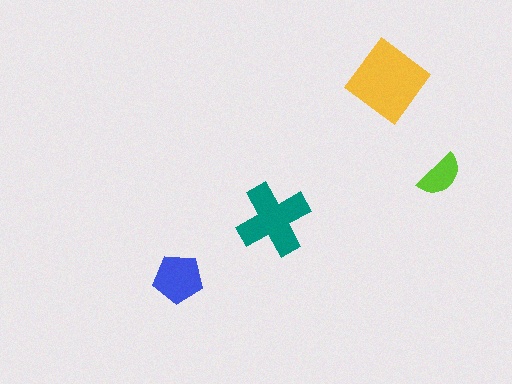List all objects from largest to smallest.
The yellow diamond, the teal cross, the blue pentagon, the lime semicircle.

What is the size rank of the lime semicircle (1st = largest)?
4th.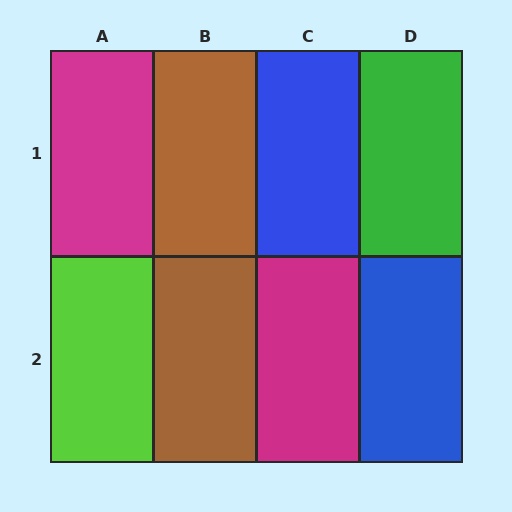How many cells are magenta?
2 cells are magenta.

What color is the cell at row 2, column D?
Blue.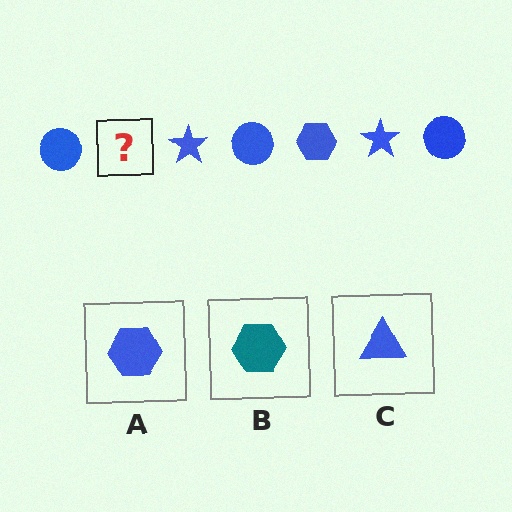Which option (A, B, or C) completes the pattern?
A.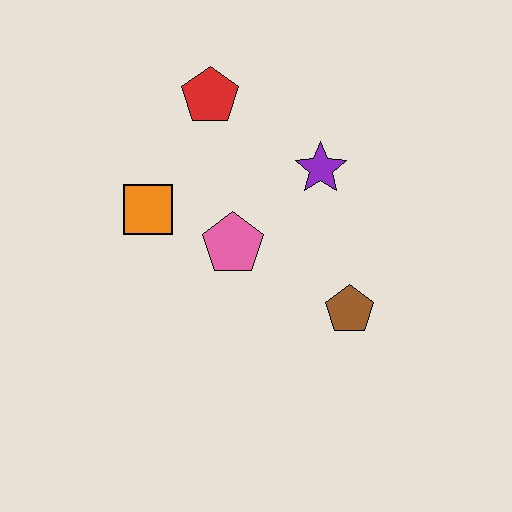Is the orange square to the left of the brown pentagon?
Yes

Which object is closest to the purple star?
The pink pentagon is closest to the purple star.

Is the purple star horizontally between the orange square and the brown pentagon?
Yes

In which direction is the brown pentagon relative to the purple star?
The brown pentagon is below the purple star.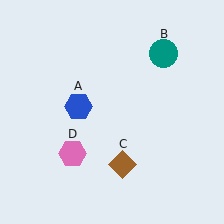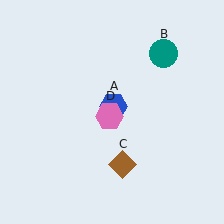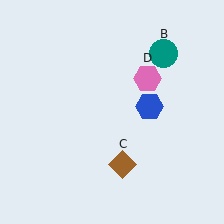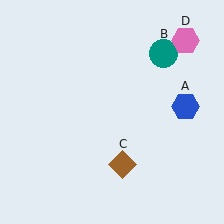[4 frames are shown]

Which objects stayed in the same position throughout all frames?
Teal circle (object B) and brown diamond (object C) remained stationary.